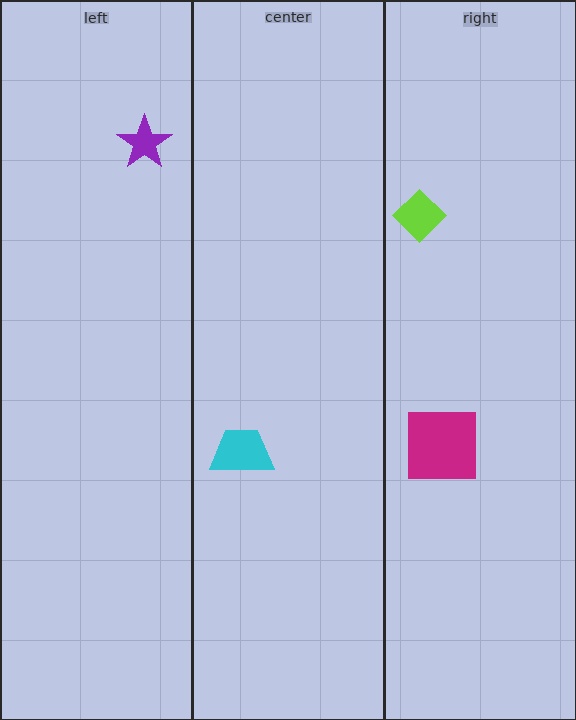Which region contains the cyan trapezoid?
The center region.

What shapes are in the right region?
The lime diamond, the magenta square.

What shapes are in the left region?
The purple star.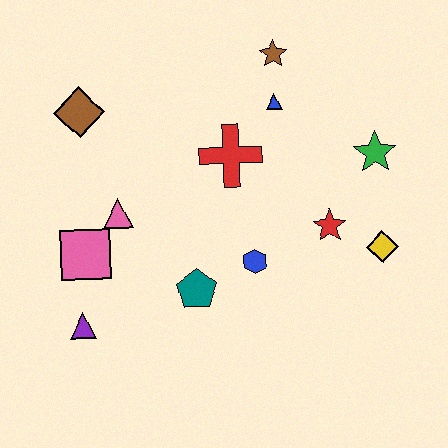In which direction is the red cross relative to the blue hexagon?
The red cross is above the blue hexagon.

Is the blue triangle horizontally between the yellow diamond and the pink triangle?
Yes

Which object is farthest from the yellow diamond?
The brown diamond is farthest from the yellow diamond.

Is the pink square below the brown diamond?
Yes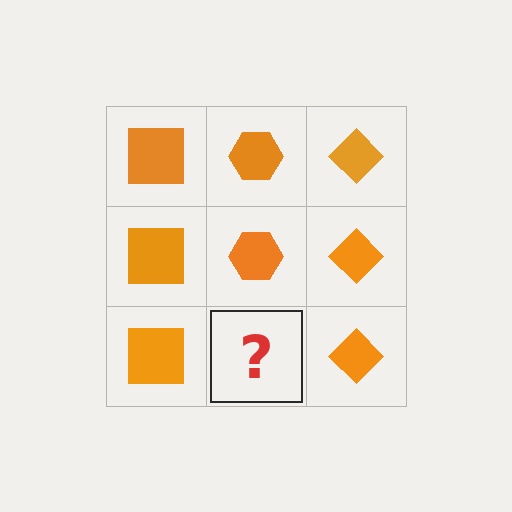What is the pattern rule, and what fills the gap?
The rule is that each column has a consistent shape. The gap should be filled with an orange hexagon.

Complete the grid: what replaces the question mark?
The question mark should be replaced with an orange hexagon.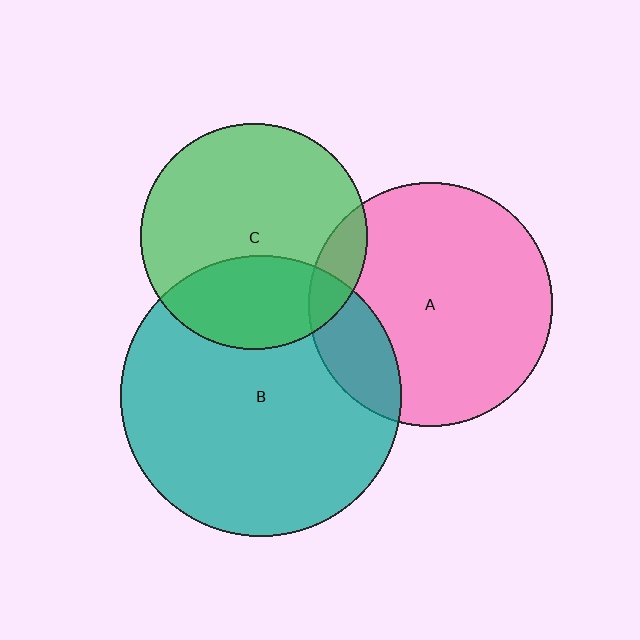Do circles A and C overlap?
Yes.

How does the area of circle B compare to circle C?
Approximately 1.5 times.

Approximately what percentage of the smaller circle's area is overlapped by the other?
Approximately 10%.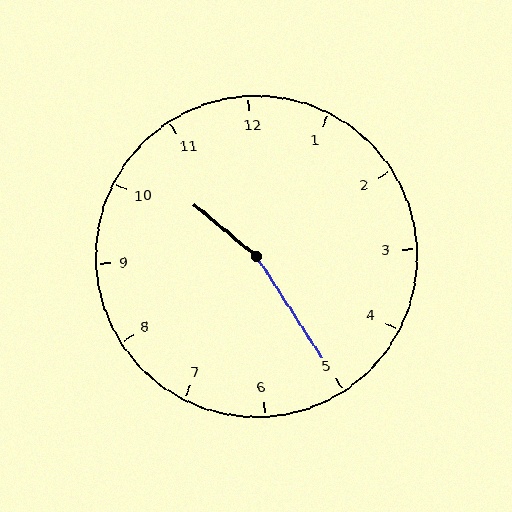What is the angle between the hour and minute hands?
Approximately 162 degrees.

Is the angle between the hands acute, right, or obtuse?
It is obtuse.